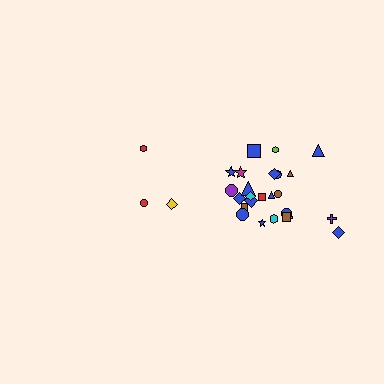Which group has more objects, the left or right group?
The right group.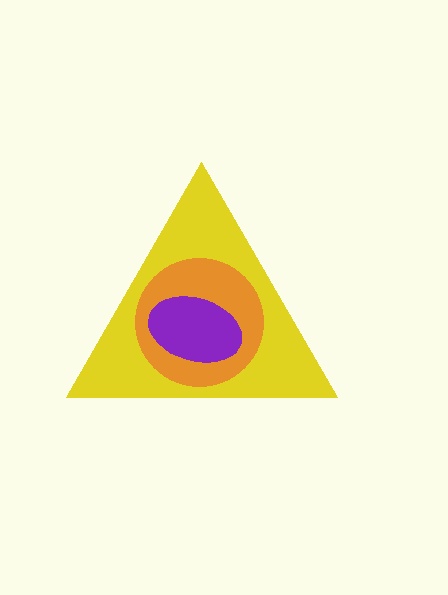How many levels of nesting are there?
3.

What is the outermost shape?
The yellow triangle.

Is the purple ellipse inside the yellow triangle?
Yes.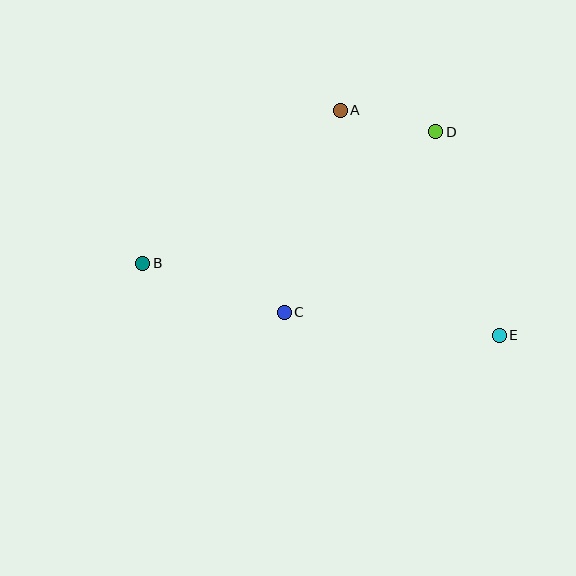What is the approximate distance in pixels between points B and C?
The distance between B and C is approximately 150 pixels.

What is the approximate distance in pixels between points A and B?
The distance between A and B is approximately 249 pixels.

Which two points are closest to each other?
Points A and D are closest to each other.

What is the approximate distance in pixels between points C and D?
The distance between C and D is approximately 236 pixels.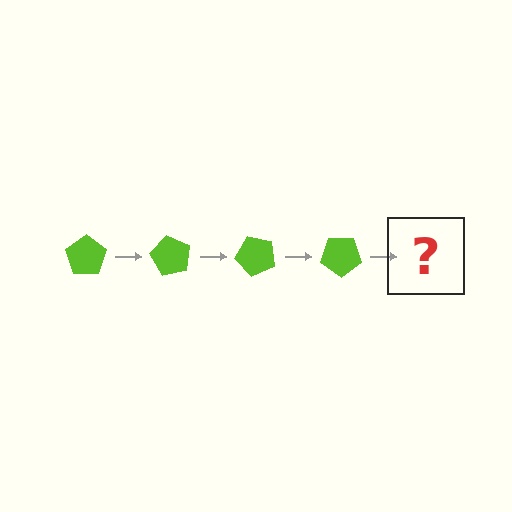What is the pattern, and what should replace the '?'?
The pattern is that the pentagon rotates 60 degrees each step. The '?' should be a lime pentagon rotated 240 degrees.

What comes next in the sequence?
The next element should be a lime pentagon rotated 240 degrees.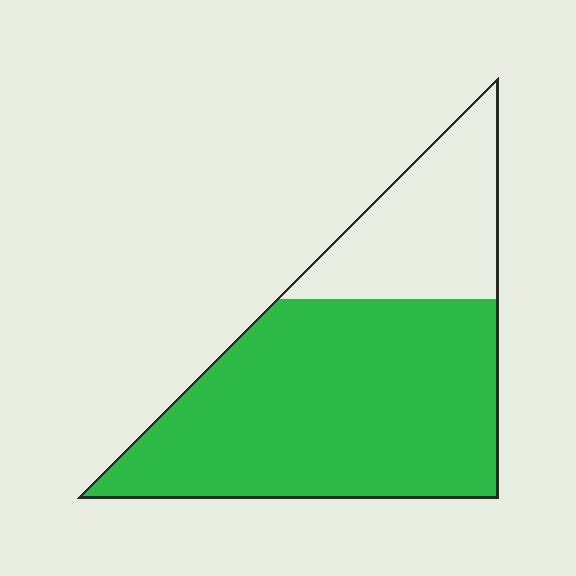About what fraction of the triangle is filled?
About three quarters (3/4).